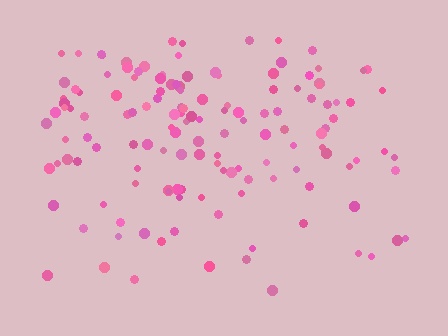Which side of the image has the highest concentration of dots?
The top.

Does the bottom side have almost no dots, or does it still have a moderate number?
Still a moderate number, just noticeably fewer than the top.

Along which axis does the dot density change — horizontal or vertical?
Vertical.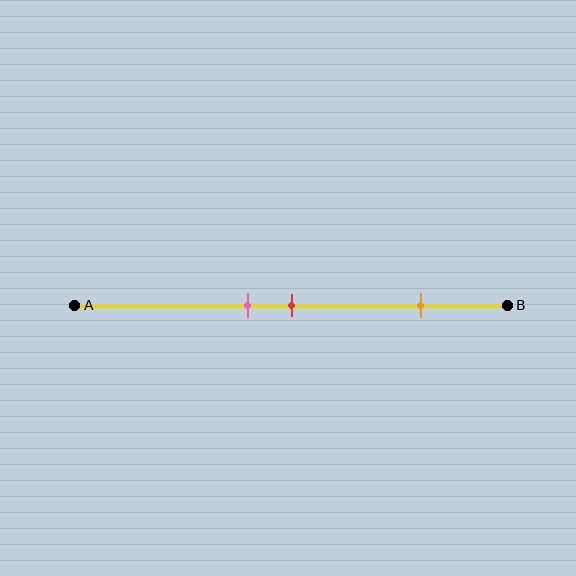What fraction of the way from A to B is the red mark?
The red mark is approximately 50% (0.5) of the way from A to B.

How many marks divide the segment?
There are 3 marks dividing the segment.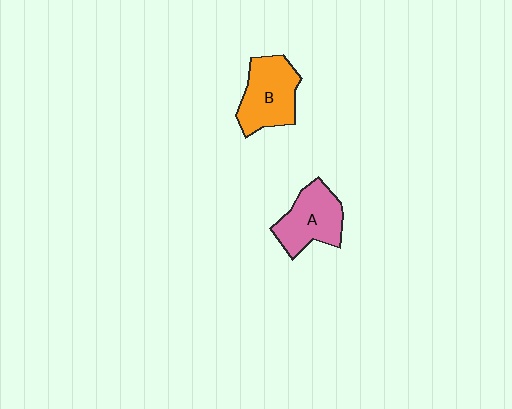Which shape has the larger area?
Shape B (orange).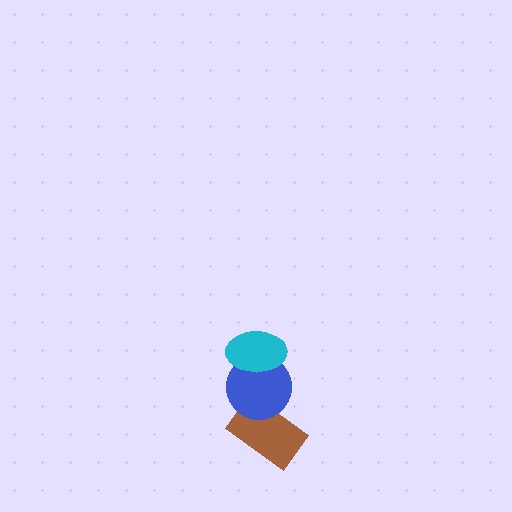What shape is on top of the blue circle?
The cyan ellipse is on top of the blue circle.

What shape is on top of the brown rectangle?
The blue circle is on top of the brown rectangle.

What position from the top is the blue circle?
The blue circle is 2nd from the top.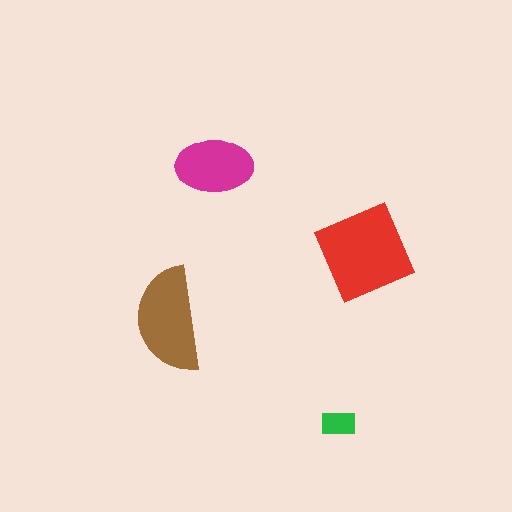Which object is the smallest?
The green rectangle.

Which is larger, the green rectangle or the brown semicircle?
The brown semicircle.